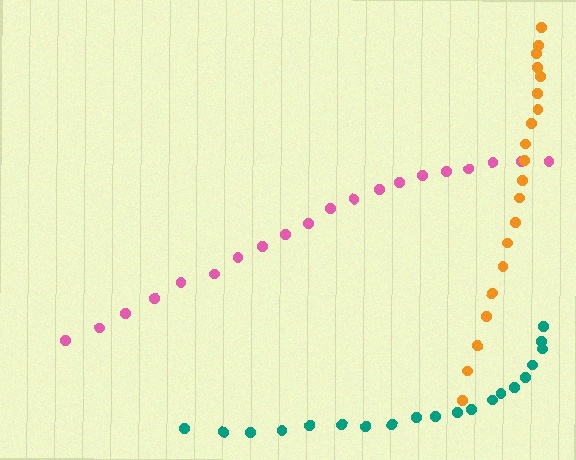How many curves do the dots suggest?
There are 3 distinct paths.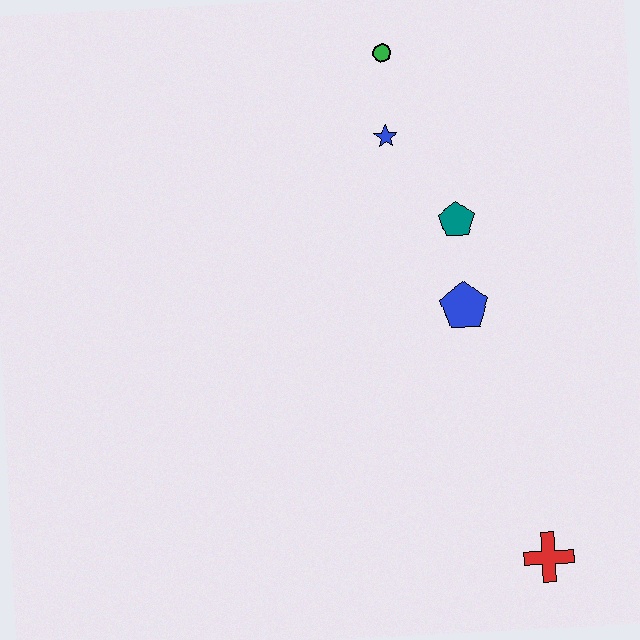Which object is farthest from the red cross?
The green circle is farthest from the red cross.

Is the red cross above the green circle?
No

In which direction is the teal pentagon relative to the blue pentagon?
The teal pentagon is above the blue pentagon.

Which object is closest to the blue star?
The green circle is closest to the blue star.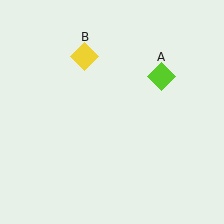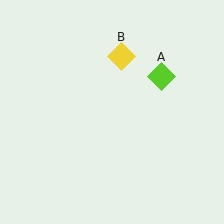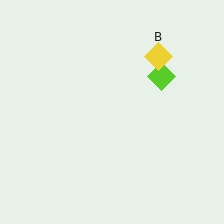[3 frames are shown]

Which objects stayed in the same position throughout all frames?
Lime diamond (object A) remained stationary.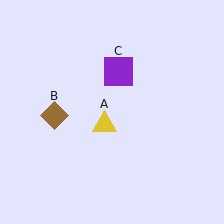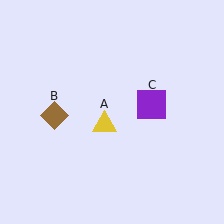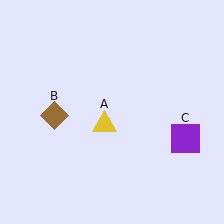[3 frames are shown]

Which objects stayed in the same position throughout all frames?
Yellow triangle (object A) and brown diamond (object B) remained stationary.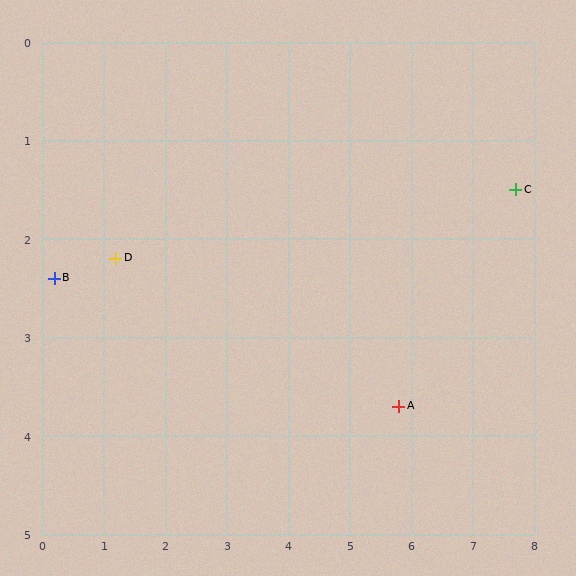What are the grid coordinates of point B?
Point B is at approximately (0.2, 2.4).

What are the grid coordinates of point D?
Point D is at approximately (1.2, 2.2).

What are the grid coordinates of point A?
Point A is at approximately (5.8, 3.7).